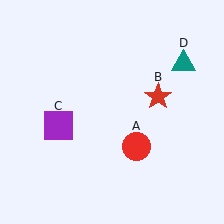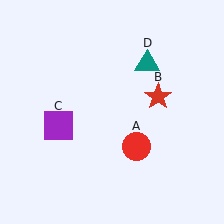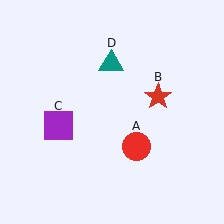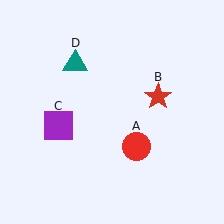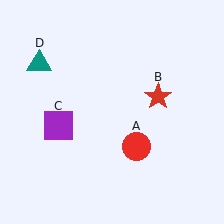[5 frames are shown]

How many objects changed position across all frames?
1 object changed position: teal triangle (object D).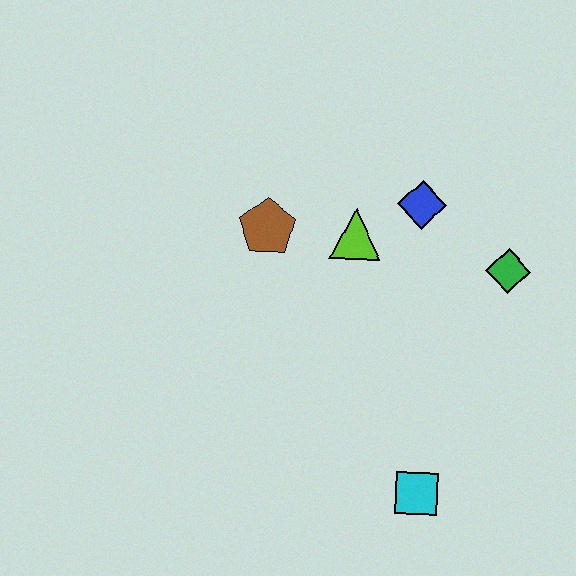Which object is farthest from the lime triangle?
The cyan square is farthest from the lime triangle.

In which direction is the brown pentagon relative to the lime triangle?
The brown pentagon is to the left of the lime triangle.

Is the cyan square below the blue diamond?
Yes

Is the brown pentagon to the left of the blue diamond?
Yes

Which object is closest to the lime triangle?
The blue diamond is closest to the lime triangle.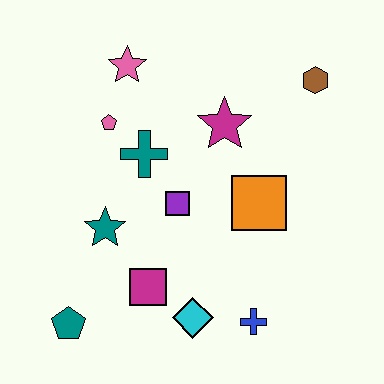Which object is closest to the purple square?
The teal cross is closest to the purple square.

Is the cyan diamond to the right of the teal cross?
Yes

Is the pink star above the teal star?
Yes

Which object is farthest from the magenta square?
The brown hexagon is farthest from the magenta square.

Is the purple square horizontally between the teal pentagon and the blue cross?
Yes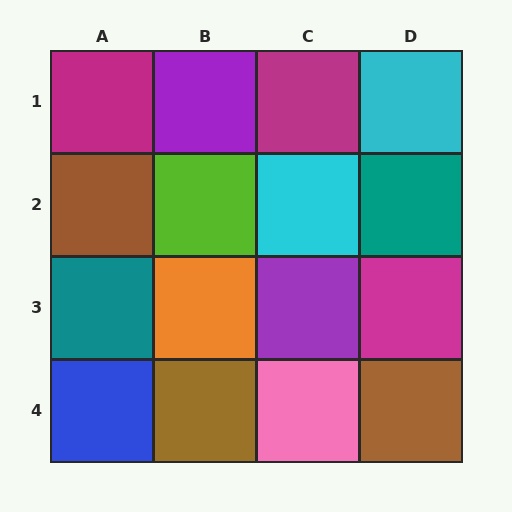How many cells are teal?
2 cells are teal.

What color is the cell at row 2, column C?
Cyan.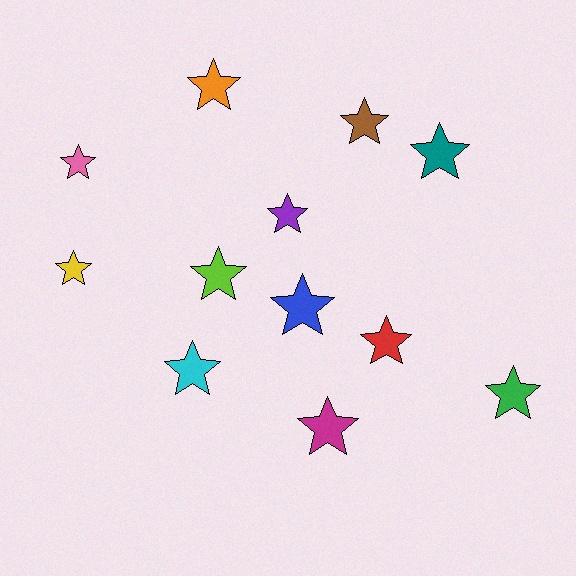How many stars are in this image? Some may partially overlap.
There are 12 stars.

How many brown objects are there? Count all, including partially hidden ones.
There is 1 brown object.